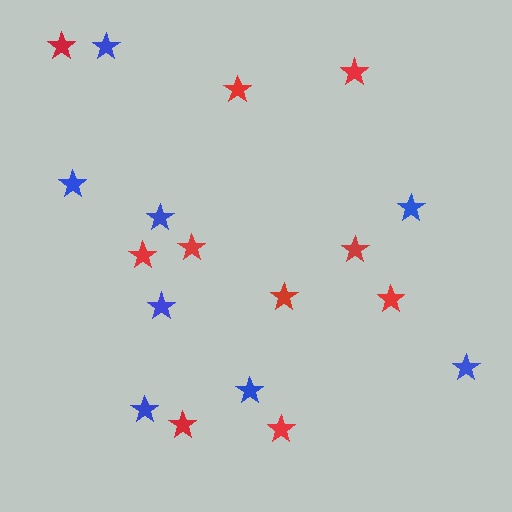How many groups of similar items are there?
There are 2 groups: one group of red stars (10) and one group of blue stars (8).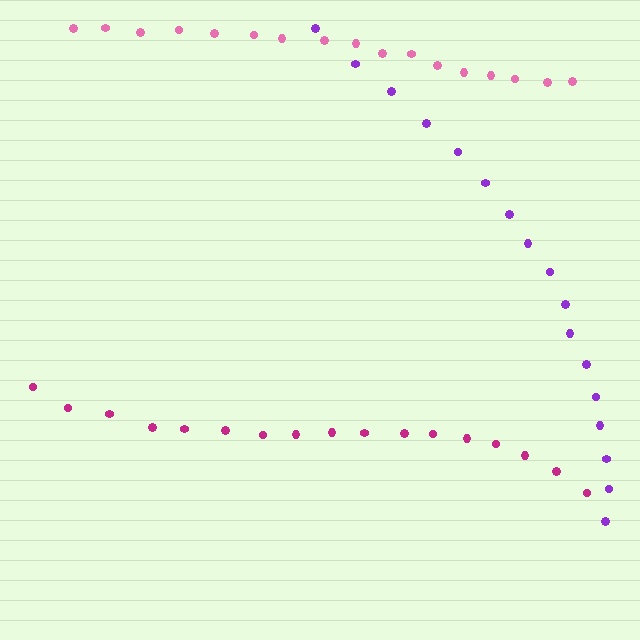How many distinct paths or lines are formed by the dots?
There are 3 distinct paths.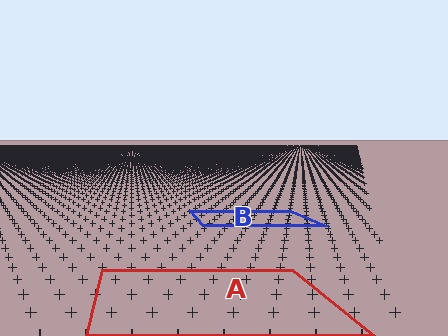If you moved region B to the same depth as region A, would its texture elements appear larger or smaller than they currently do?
They would appear larger. At a closer depth, the same texture elements are projected at a bigger on-screen size.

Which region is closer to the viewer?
Region A is closer. The texture elements there are larger and more spread out.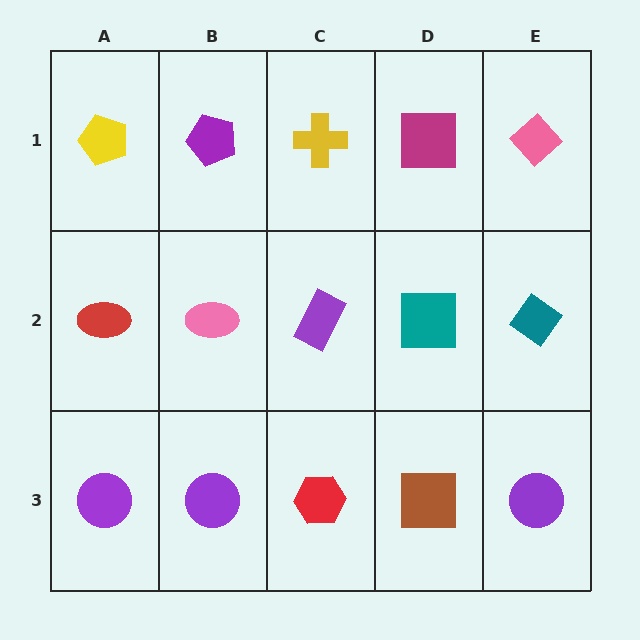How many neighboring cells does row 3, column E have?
2.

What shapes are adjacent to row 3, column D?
A teal square (row 2, column D), a red hexagon (row 3, column C), a purple circle (row 3, column E).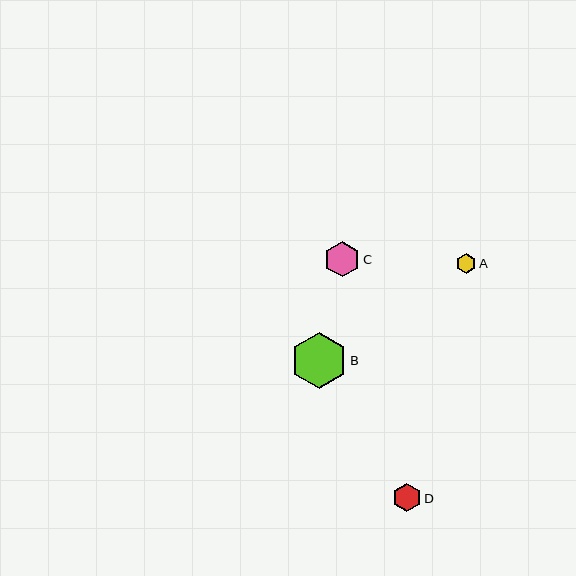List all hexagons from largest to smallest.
From largest to smallest: B, C, D, A.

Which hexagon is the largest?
Hexagon B is the largest with a size of approximately 56 pixels.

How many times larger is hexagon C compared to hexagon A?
Hexagon C is approximately 1.7 times the size of hexagon A.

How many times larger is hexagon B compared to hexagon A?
Hexagon B is approximately 2.8 times the size of hexagon A.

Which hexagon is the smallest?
Hexagon A is the smallest with a size of approximately 20 pixels.